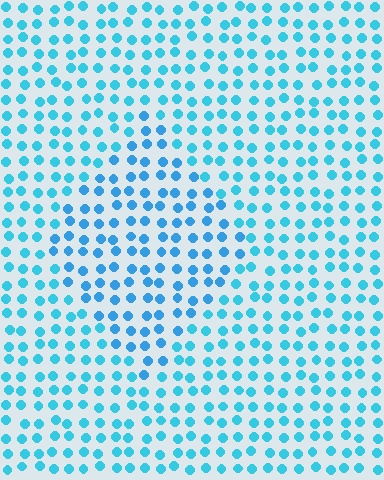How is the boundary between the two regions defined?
The boundary is defined purely by a slight shift in hue (about 16 degrees). Spacing, size, and orientation are identical on both sides.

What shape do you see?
I see a diamond.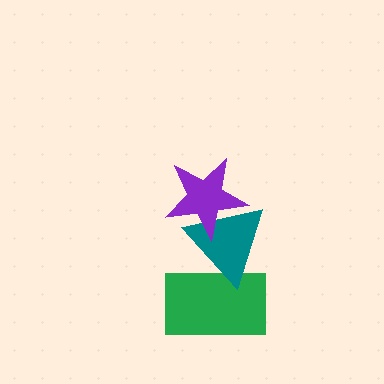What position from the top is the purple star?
The purple star is 1st from the top.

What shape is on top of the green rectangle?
The teal triangle is on top of the green rectangle.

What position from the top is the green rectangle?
The green rectangle is 3rd from the top.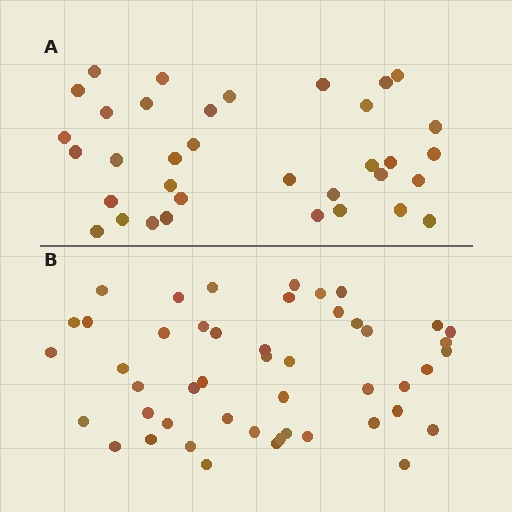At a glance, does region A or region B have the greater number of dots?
Region B (the bottom region) has more dots.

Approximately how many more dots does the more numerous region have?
Region B has approximately 15 more dots than region A.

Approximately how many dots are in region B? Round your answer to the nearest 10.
About 50 dots. (The exact count is 48, which rounds to 50.)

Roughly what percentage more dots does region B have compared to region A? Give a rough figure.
About 35% more.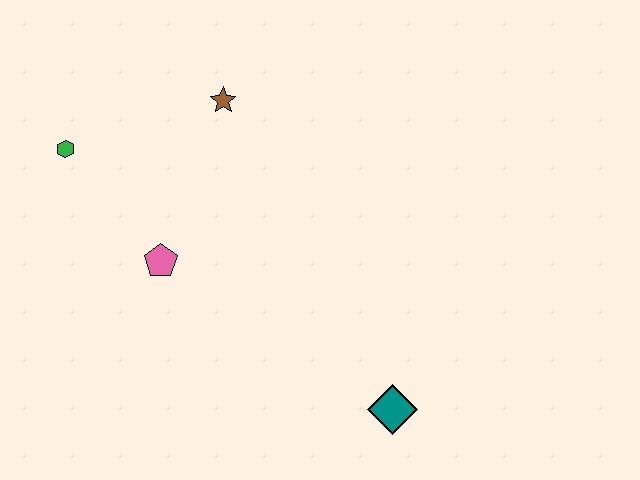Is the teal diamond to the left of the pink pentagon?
No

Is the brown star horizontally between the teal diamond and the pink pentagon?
Yes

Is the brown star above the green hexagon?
Yes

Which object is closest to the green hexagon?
The pink pentagon is closest to the green hexagon.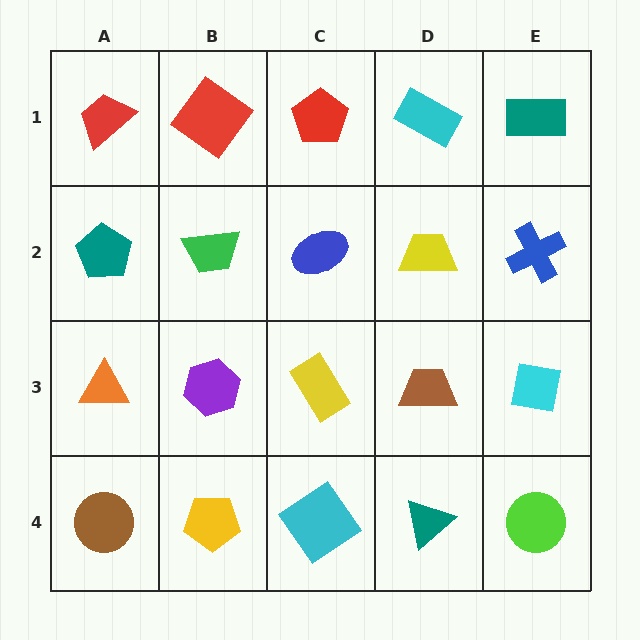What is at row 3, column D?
A brown trapezoid.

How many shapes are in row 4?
5 shapes.